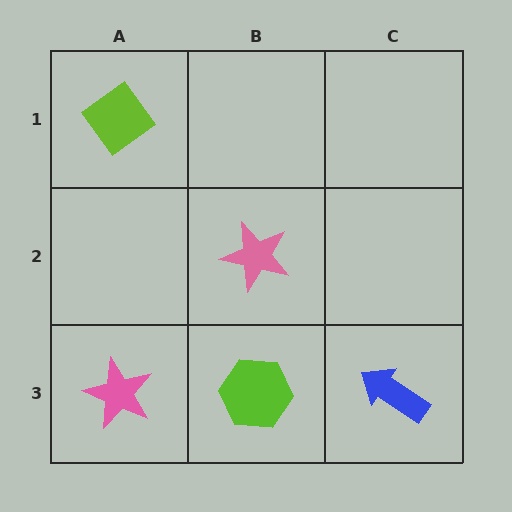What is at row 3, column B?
A lime hexagon.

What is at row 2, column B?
A pink star.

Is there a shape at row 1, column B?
No, that cell is empty.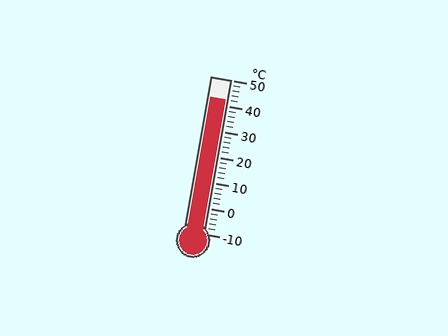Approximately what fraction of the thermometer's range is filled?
The thermometer is filled to approximately 85% of its range.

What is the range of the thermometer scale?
The thermometer scale ranges from -10°C to 50°C.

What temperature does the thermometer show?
The thermometer shows approximately 42°C.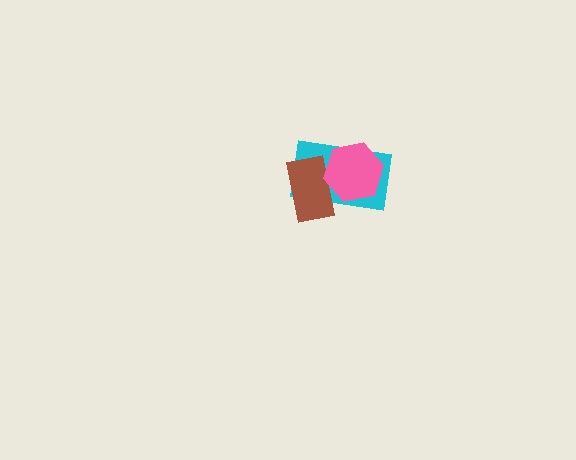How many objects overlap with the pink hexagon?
2 objects overlap with the pink hexagon.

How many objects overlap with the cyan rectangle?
2 objects overlap with the cyan rectangle.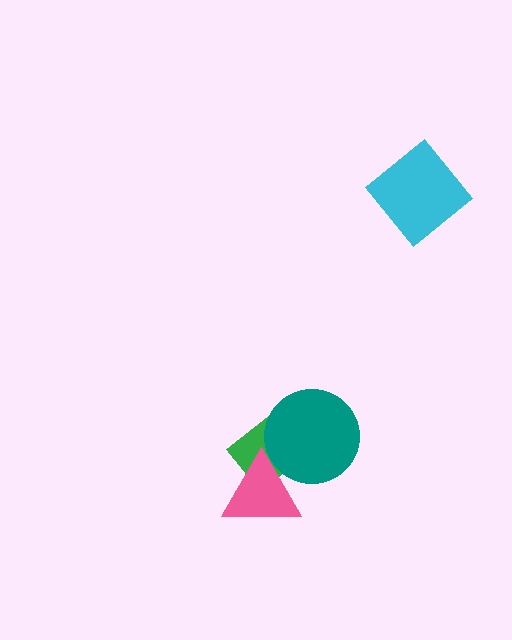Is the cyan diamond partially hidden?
No, no other shape covers it.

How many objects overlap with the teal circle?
2 objects overlap with the teal circle.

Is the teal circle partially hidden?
Yes, it is partially covered by another shape.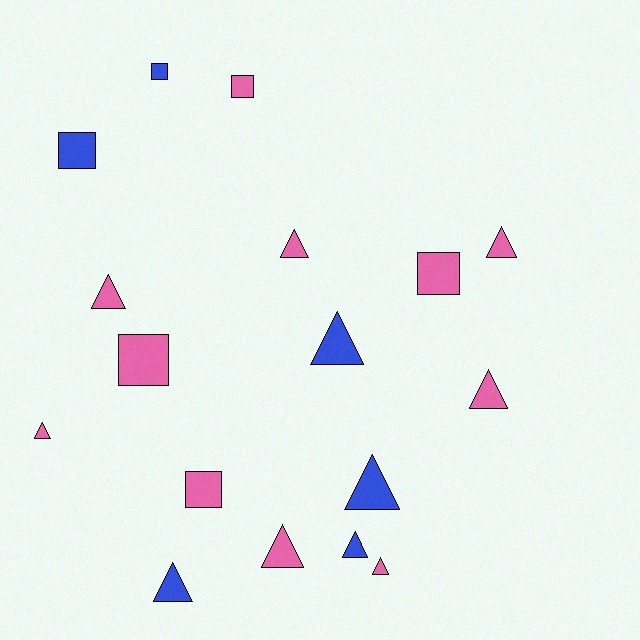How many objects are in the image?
There are 17 objects.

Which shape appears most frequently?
Triangle, with 11 objects.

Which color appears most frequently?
Pink, with 11 objects.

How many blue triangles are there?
There are 4 blue triangles.